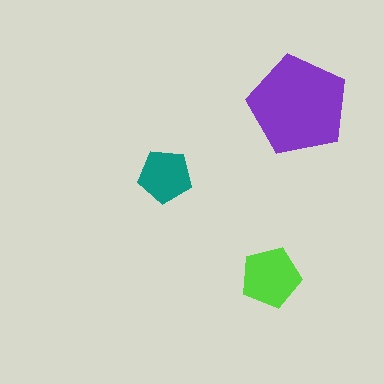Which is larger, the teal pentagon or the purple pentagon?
The purple one.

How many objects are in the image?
There are 3 objects in the image.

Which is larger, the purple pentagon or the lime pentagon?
The purple one.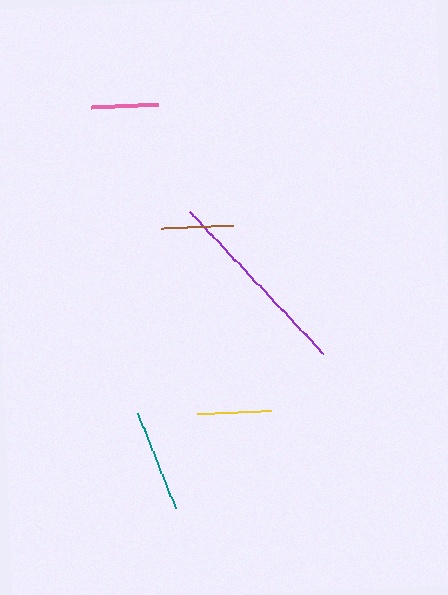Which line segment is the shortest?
The pink line is the shortest at approximately 66 pixels.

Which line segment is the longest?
The purple line is the longest at approximately 194 pixels.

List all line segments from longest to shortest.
From longest to shortest: purple, teal, yellow, brown, pink.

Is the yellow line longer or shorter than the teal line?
The teal line is longer than the yellow line.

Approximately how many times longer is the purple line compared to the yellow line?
The purple line is approximately 2.6 times the length of the yellow line.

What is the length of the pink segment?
The pink segment is approximately 66 pixels long.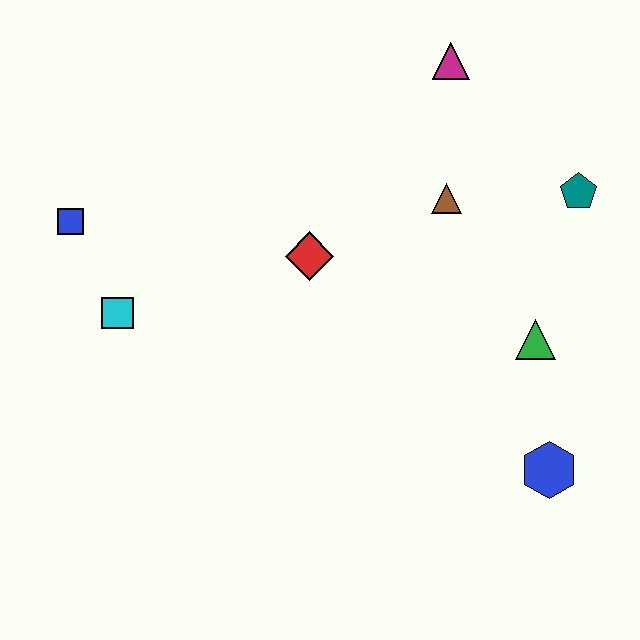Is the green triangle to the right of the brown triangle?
Yes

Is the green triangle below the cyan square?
Yes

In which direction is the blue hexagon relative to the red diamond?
The blue hexagon is to the right of the red diamond.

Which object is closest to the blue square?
The cyan square is closest to the blue square.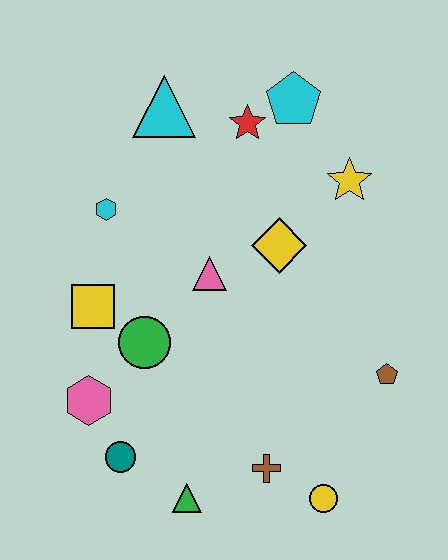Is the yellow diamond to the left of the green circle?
No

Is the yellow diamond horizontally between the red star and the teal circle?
No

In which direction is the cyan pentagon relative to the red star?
The cyan pentagon is to the right of the red star.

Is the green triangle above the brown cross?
No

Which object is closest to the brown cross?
The yellow circle is closest to the brown cross.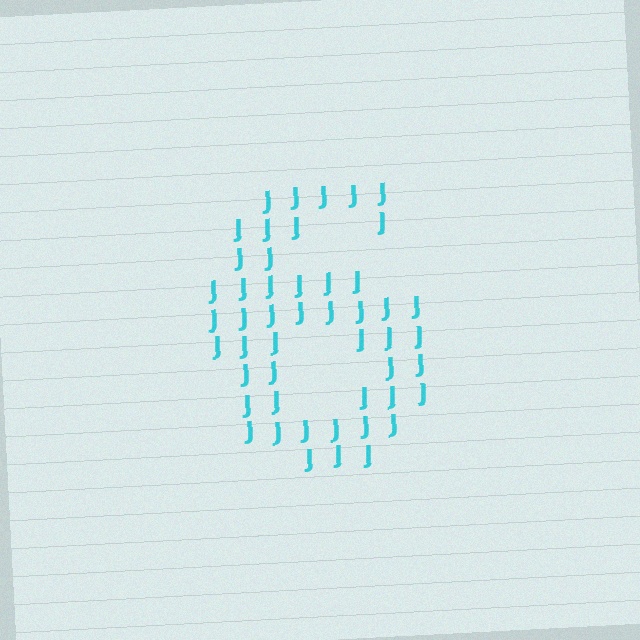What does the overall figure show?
The overall figure shows the digit 6.